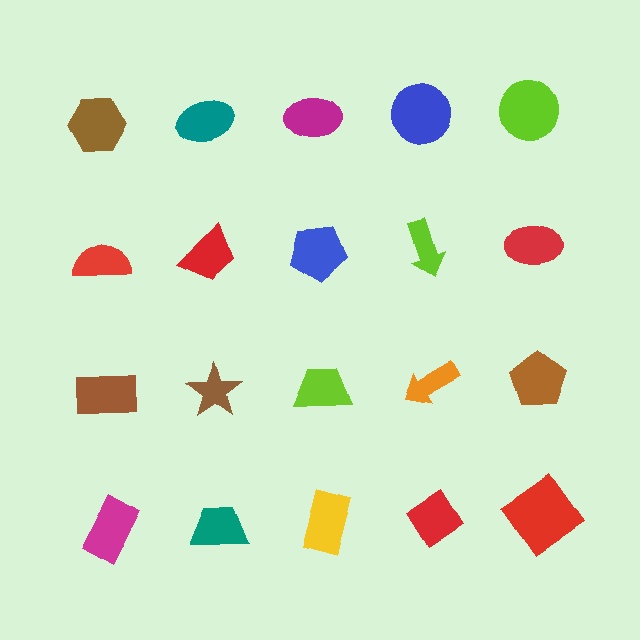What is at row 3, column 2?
A brown star.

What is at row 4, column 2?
A teal trapezoid.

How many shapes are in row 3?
5 shapes.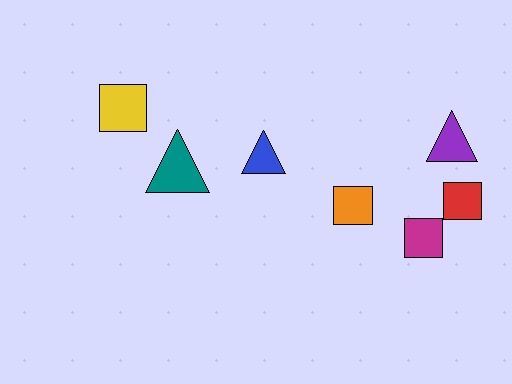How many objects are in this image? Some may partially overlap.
There are 7 objects.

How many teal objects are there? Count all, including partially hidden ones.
There is 1 teal object.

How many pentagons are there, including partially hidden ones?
There are no pentagons.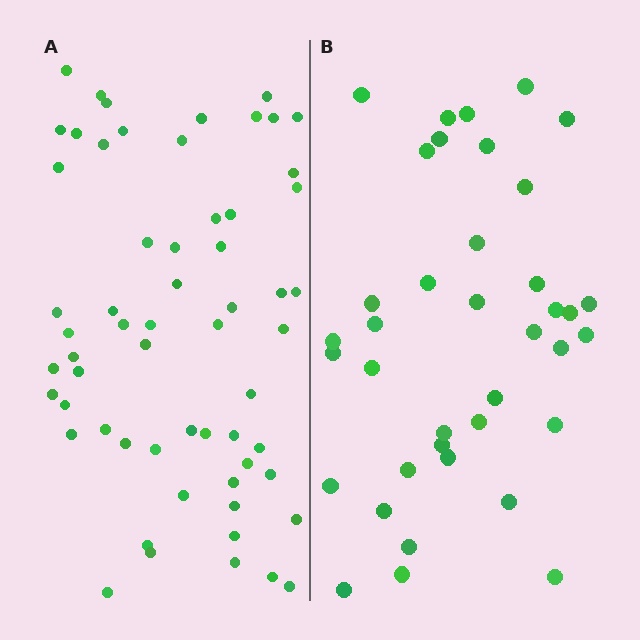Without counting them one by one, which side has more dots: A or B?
Region A (the left region) has more dots.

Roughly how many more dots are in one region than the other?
Region A has approximately 20 more dots than region B.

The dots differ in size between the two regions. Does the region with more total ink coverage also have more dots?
No. Region B has more total ink coverage because its dots are larger, but region A actually contains more individual dots. Total area can be misleading — the number of items is what matters here.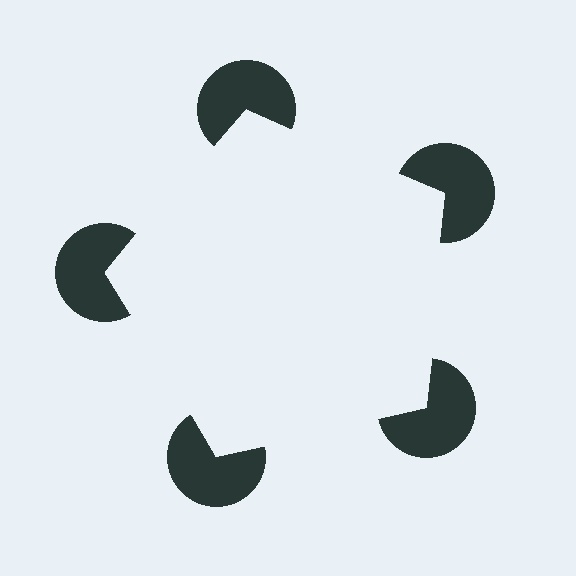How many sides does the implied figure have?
5 sides.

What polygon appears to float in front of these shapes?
An illusory pentagon — its edges are inferred from the aligned wedge cuts in the pac-man discs, not physically drawn.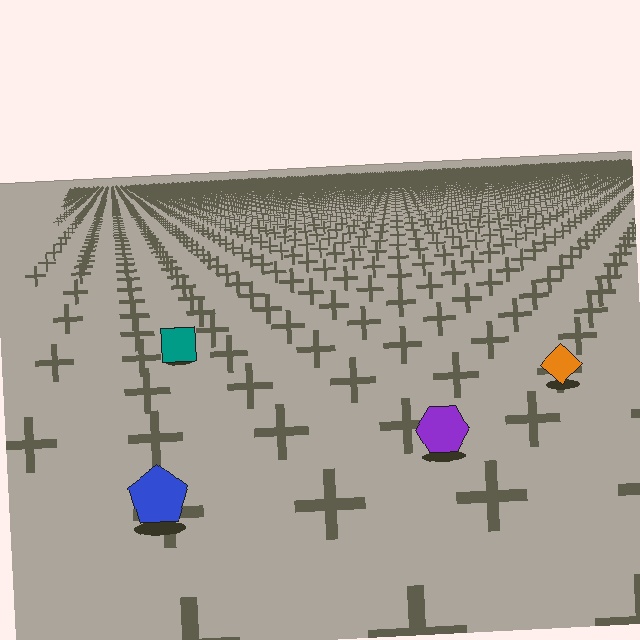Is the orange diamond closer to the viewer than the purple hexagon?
No. The purple hexagon is closer — you can tell from the texture gradient: the ground texture is coarser near it.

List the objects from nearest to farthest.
From nearest to farthest: the blue pentagon, the purple hexagon, the orange diamond, the teal square.